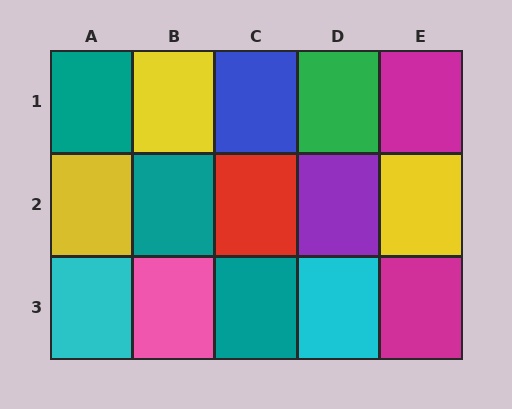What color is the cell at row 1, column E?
Magenta.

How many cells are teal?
3 cells are teal.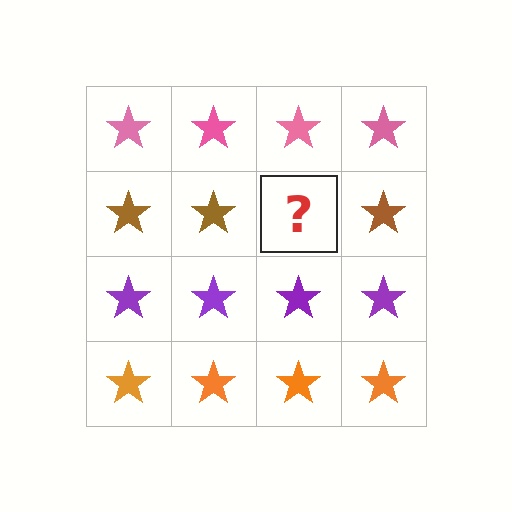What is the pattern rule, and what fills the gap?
The rule is that each row has a consistent color. The gap should be filled with a brown star.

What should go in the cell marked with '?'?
The missing cell should contain a brown star.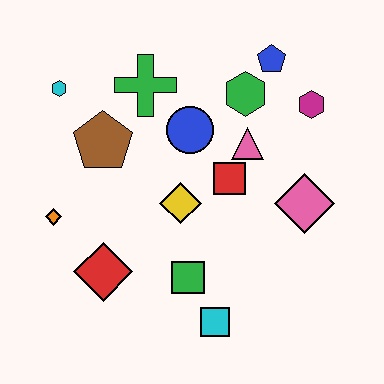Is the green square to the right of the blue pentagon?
No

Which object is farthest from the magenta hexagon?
The orange diamond is farthest from the magenta hexagon.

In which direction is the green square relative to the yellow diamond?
The green square is below the yellow diamond.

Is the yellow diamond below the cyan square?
No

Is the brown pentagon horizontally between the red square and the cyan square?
No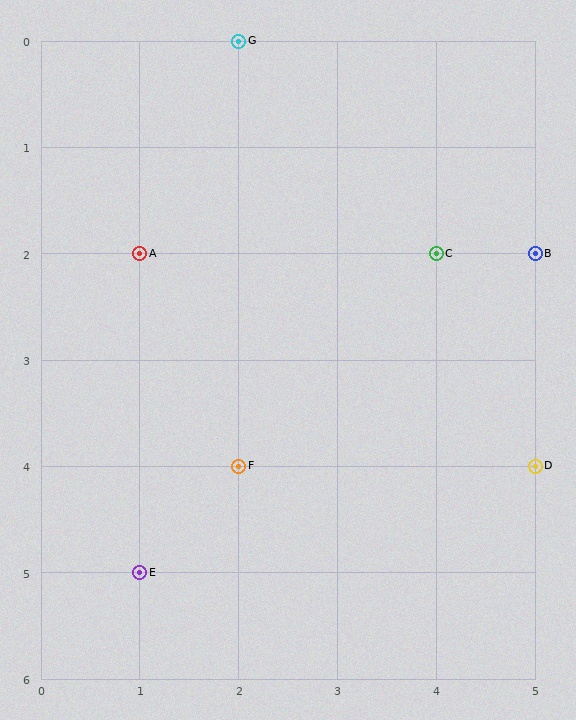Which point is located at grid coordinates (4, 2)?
Point C is at (4, 2).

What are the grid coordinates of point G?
Point G is at grid coordinates (2, 0).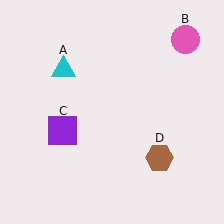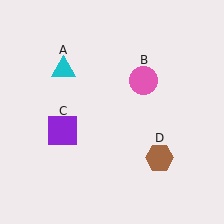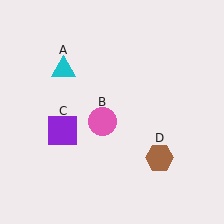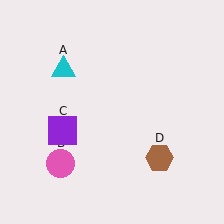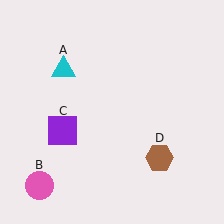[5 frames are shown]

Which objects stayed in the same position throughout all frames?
Cyan triangle (object A) and purple square (object C) and brown hexagon (object D) remained stationary.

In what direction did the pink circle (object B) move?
The pink circle (object B) moved down and to the left.